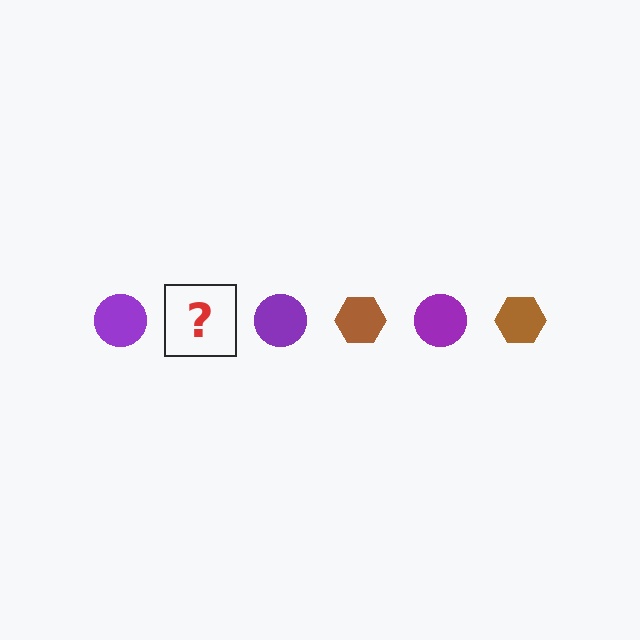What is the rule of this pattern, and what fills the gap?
The rule is that the pattern alternates between purple circle and brown hexagon. The gap should be filled with a brown hexagon.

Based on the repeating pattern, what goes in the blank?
The blank should be a brown hexagon.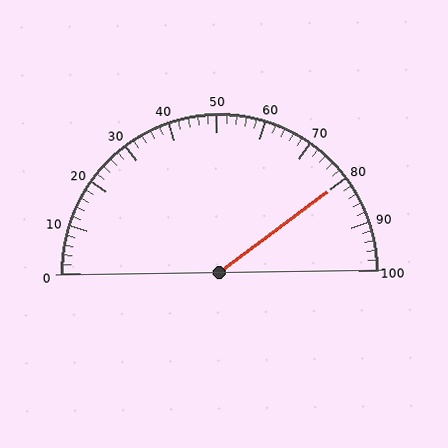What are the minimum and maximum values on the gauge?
The gauge ranges from 0 to 100.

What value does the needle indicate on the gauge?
The needle indicates approximately 80.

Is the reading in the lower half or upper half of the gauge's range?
The reading is in the upper half of the range (0 to 100).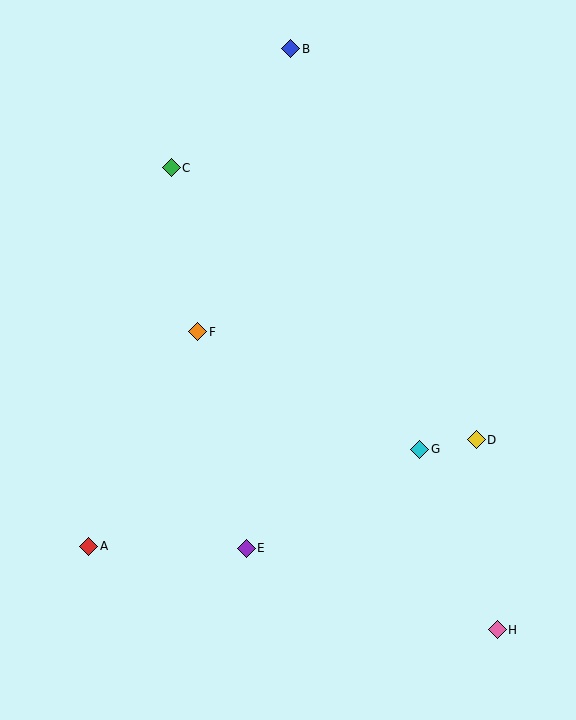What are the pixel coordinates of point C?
Point C is at (171, 168).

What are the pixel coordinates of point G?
Point G is at (420, 449).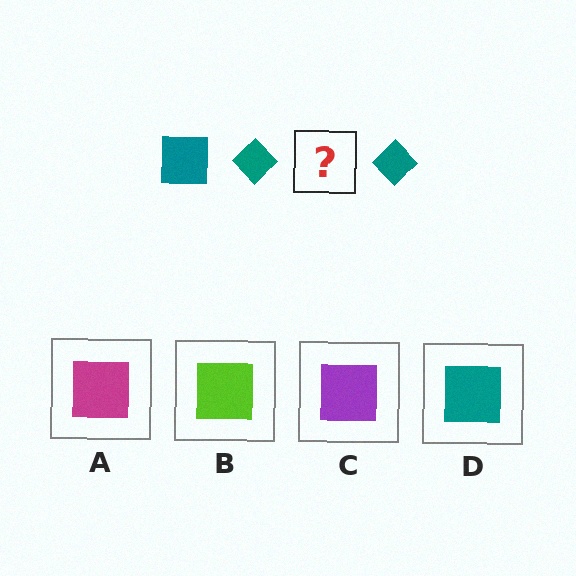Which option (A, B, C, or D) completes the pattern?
D.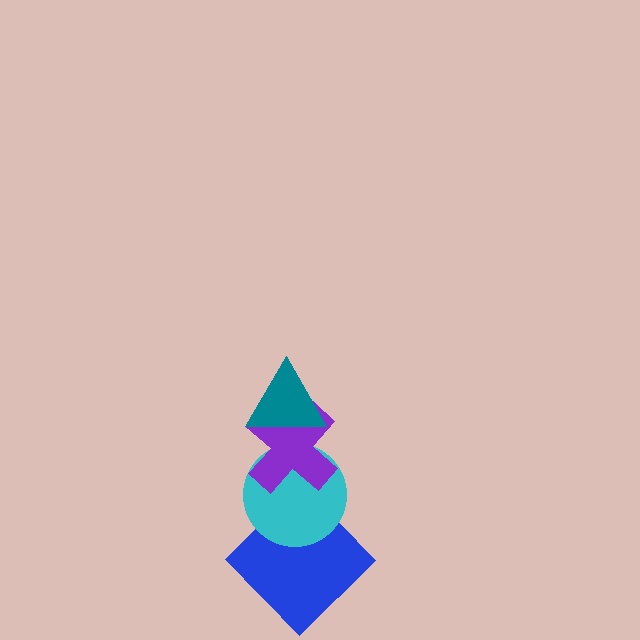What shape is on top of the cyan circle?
The purple cross is on top of the cyan circle.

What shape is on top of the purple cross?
The teal triangle is on top of the purple cross.